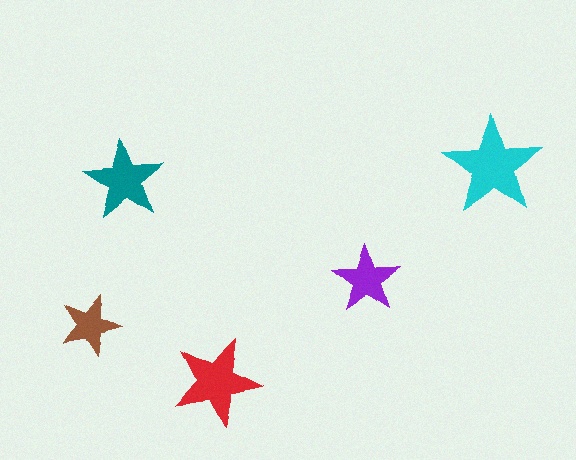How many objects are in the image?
There are 5 objects in the image.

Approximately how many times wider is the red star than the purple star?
About 1.5 times wider.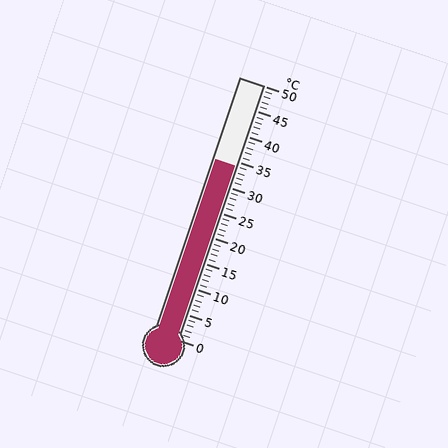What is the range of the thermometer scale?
The thermometer scale ranges from 0°C to 50°C.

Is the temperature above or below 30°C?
The temperature is above 30°C.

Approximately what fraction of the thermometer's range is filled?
The thermometer is filled to approximately 70% of its range.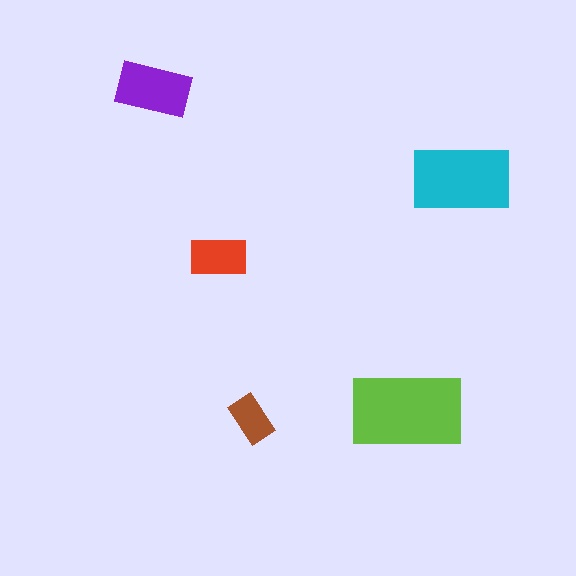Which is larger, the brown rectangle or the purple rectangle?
The purple one.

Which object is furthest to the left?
The purple rectangle is leftmost.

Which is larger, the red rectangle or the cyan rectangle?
The cyan one.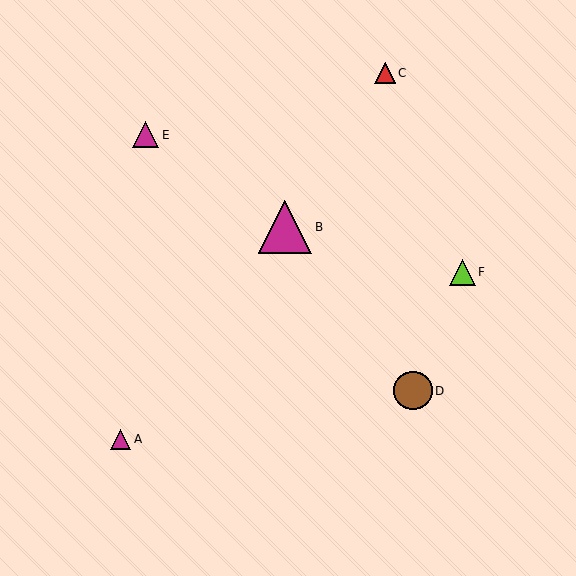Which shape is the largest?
The magenta triangle (labeled B) is the largest.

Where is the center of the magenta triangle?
The center of the magenta triangle is at (285, 227).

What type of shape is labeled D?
Shape D is a brown circle.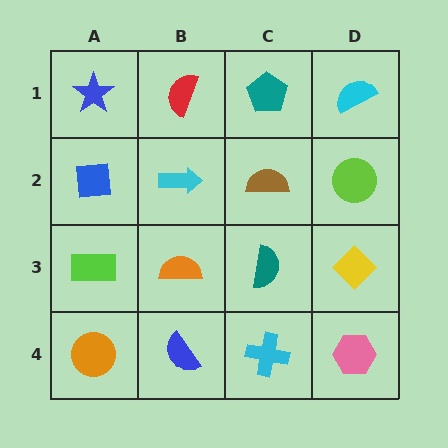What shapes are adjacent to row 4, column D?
A yellow diamond (row 3, column D), a cyan cross (row 4, column C).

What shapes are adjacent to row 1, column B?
A cyan arrow (row 2, column B), a blue star (row 1, column A), a teal pentagon (row 1, column C).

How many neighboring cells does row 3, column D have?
3.